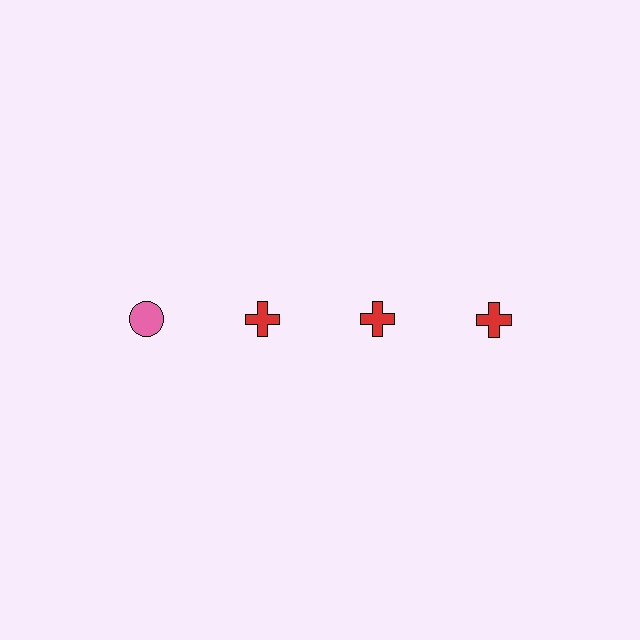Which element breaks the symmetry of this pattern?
The pink circle in the top row, leftmost column breaks the symmetry. All other shapes are red crosses.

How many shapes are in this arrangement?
There are 4 shapes arranged in a grid pattern.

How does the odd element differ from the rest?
It differs in both color (pink instead of red) and shape (circle instead of cross).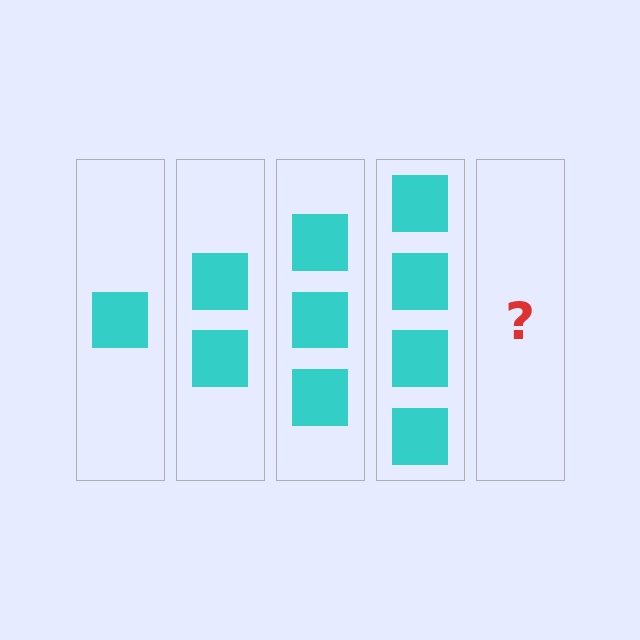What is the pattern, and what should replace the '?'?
The pattern is that each step adds one more square. The '?' should be 5 squares.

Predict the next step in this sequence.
The next step is 5 squares.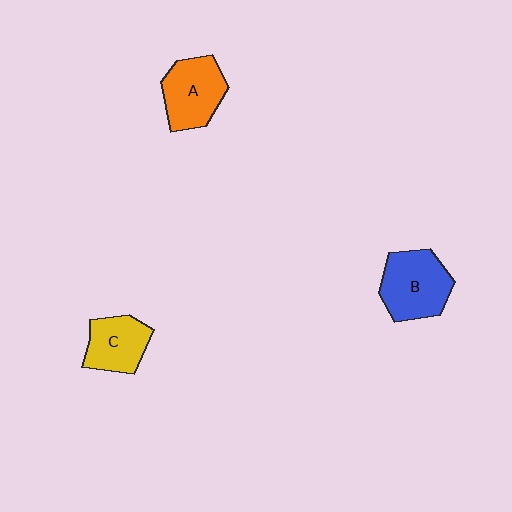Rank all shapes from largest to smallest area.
From largest to smallest: B (blue), A (orange), C (yellow).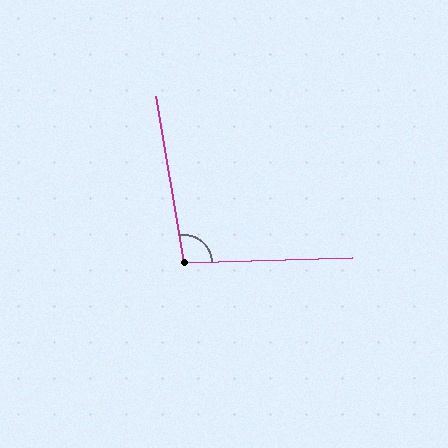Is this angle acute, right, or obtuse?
It is obtuse.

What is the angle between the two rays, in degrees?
Approximately 98 degrees.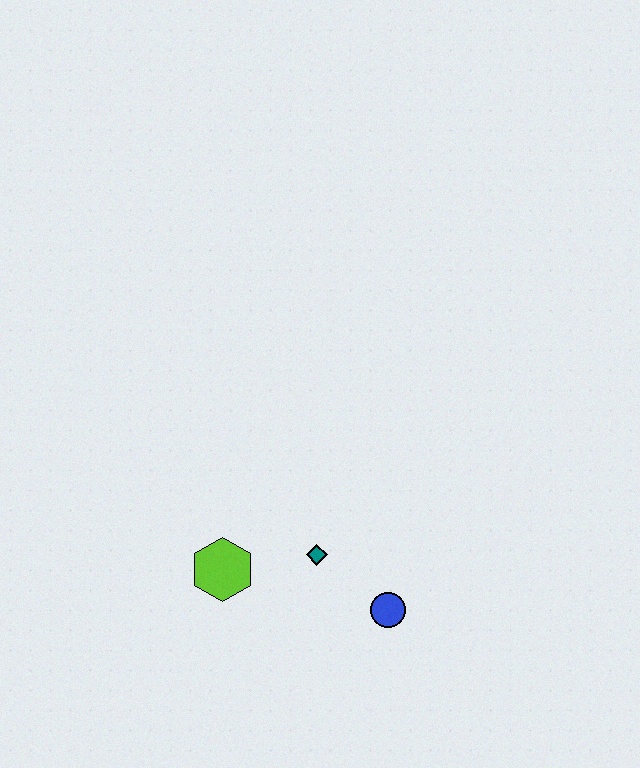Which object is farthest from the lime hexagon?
The blue circle is farthest from the lime hexagon.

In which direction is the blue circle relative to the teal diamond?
The blue circle is to the right of the teal diamond.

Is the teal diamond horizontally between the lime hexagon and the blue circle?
Yes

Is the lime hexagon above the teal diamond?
No